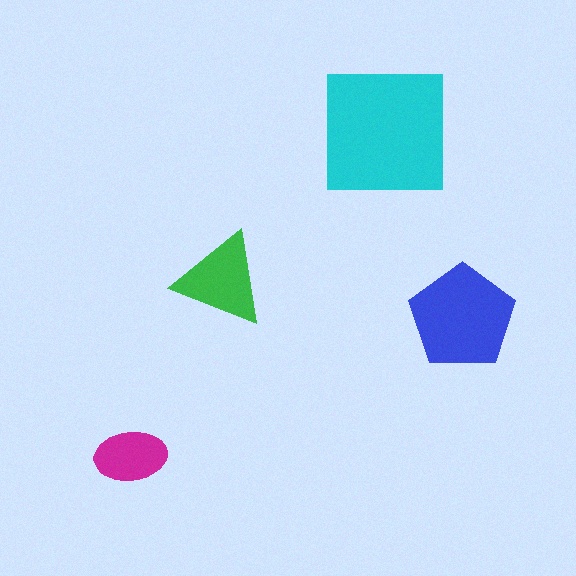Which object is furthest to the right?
The blue pentagon is rightmost.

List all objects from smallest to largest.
The magenta ellipse, the green triangle, the blue pentagon, the cyan square.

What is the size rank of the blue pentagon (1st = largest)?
2nd.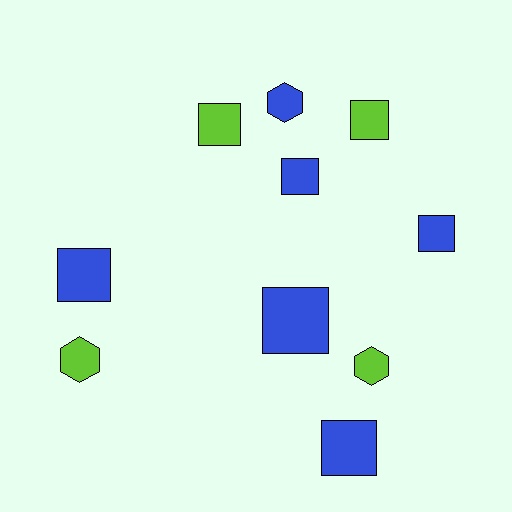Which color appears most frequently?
Blue, with 6 objects.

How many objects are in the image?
There are 10 objects.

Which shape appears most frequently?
Square, with 7 objects.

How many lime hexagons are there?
There are 2 lime hexagons.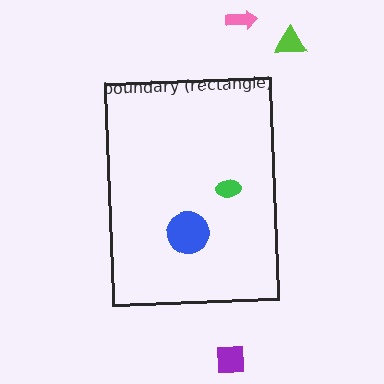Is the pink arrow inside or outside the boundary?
Outside.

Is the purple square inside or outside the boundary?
Outside.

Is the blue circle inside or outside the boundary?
Inside.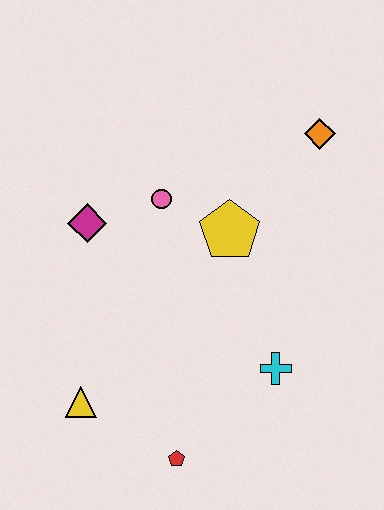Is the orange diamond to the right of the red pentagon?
Yes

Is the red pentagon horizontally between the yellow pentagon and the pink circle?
Yes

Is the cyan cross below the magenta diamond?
Yes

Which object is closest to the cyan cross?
The red pentagon is closest to the cyan cross.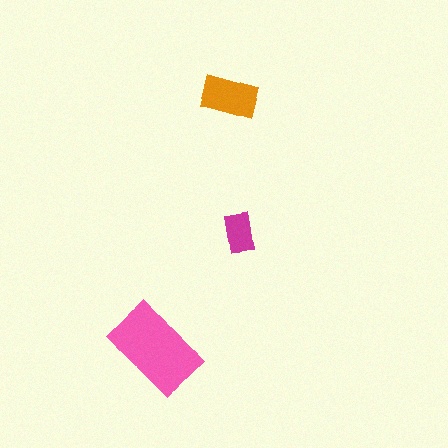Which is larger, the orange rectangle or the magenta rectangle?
The orange one.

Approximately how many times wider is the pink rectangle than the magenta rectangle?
About 2 times wider.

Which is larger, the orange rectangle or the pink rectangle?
The pink one.